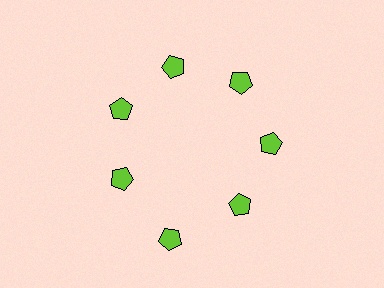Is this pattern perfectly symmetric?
No. The 7 lime pentagons are arranged in a ring, but one element near the 6 o'clock position is pushed outward from the center, breaking the 7-fold rotational symmetry.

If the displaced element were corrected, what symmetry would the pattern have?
It would have 7-fold rotational symmetry — the pattern would map onto itself every 51 degrees.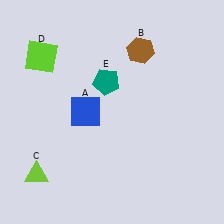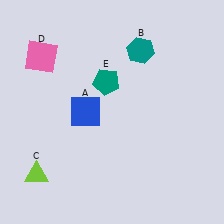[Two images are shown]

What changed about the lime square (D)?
In Image 1, D is lime. In Image 2, it changed to pink.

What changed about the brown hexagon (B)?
In Image 1, B is brown. In Image 2, it changed to teal.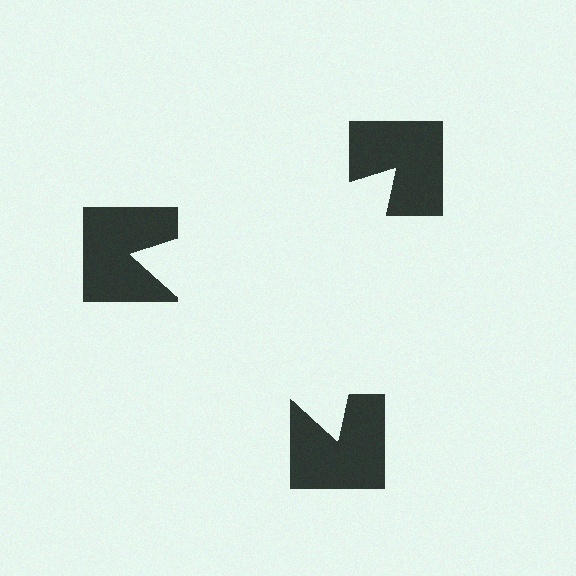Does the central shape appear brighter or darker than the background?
It typically appears slightly brighter than the background, even though no actual brightness change is drawn.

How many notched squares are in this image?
There are 3 — one at each vertex of the illusory triangle.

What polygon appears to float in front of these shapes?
An illusory triangle — its edges are inferred from the aligned wedge cuts in the notched squares, not physically drawn.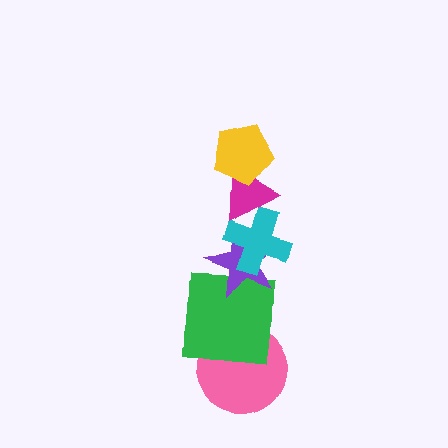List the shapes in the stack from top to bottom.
From top to bottom: the yellow pentagon, the magenta triangle, the cyan cross, the purple star, the green square, the pink circle.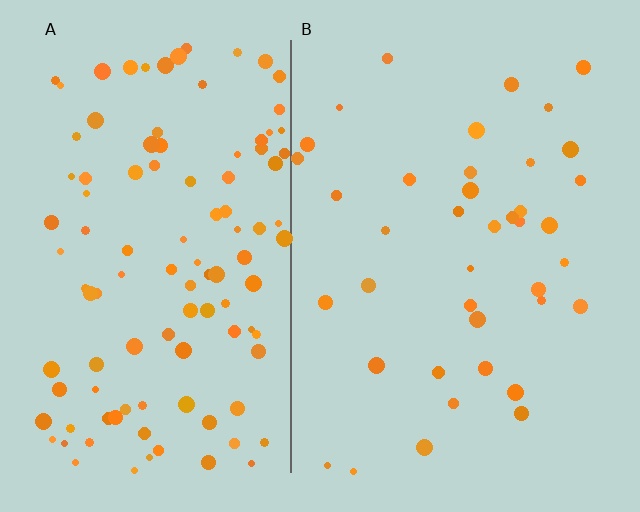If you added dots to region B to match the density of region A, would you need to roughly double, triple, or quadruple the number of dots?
Approximately triple.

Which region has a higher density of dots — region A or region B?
A (the left).